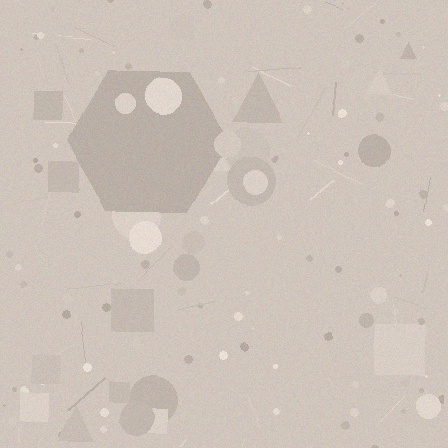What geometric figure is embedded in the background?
A hexagon is embedded in the background.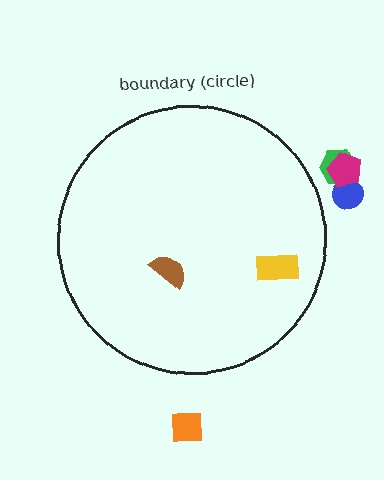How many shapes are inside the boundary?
2 inside, 4 outside.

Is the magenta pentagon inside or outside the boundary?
Outside.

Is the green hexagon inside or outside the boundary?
Outside.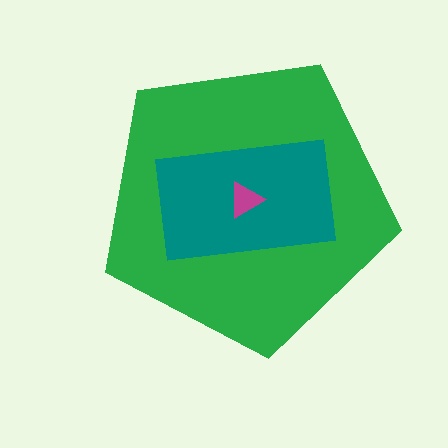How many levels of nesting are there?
3.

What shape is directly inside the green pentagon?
The teal rectangle.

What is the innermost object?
The magenta triangle.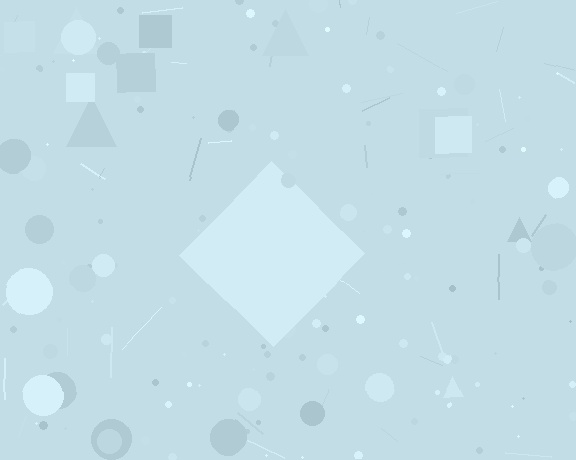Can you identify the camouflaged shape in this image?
The camouflaged shape is a diamond.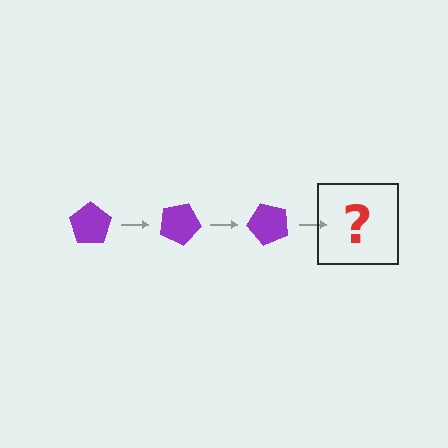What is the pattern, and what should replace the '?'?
The pattern is that the pentagon rotates 25 degrees each step. The '?' should be a purple pentagon rotated 75 degrees.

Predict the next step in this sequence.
The next step is a purple pentagon rotated 75 degrees.